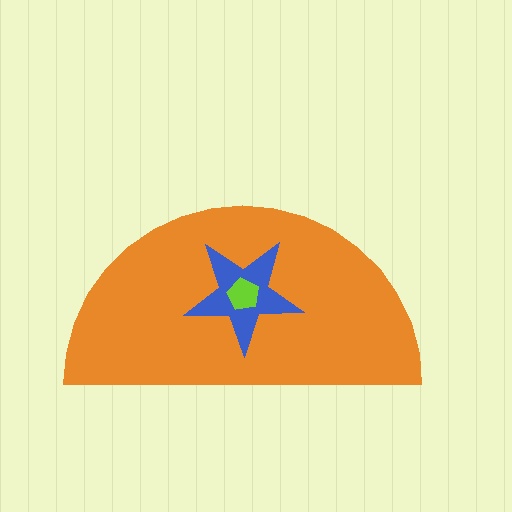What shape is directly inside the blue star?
The lime pentagon.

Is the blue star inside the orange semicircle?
Yes.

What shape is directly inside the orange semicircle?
The blue star.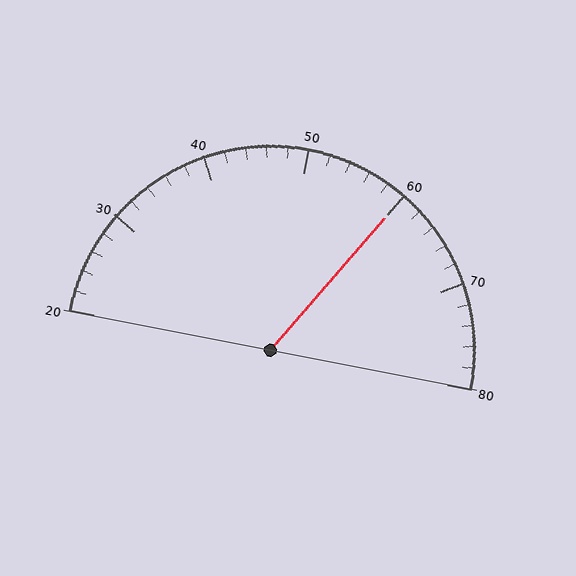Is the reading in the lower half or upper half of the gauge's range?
The reading is in the upper half of the range (20 to 80).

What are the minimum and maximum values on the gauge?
The gauge ranges from 20 to 80.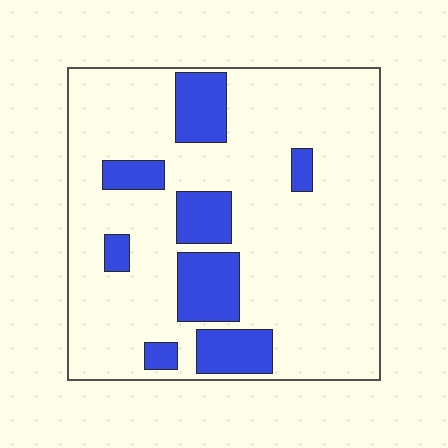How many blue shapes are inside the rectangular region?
8.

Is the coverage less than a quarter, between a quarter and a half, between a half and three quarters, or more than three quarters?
Less than a quarter.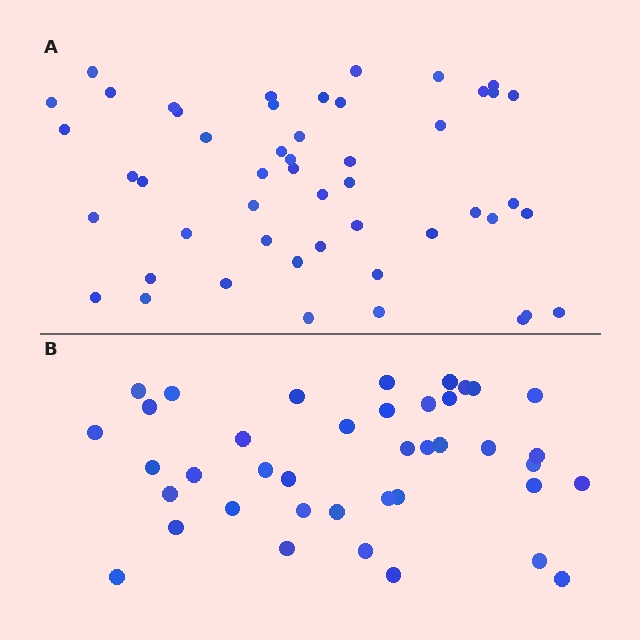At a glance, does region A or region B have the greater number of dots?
Region A (the top region) has more dots.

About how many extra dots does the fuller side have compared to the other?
Region A has roughly 10 or so more dots than region B.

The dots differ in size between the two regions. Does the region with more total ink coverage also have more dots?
No. Region B has more total ink coverage because its dots are larger, but region A actually contains more individual dots. Total area can be misleading — the number of items is what matters here.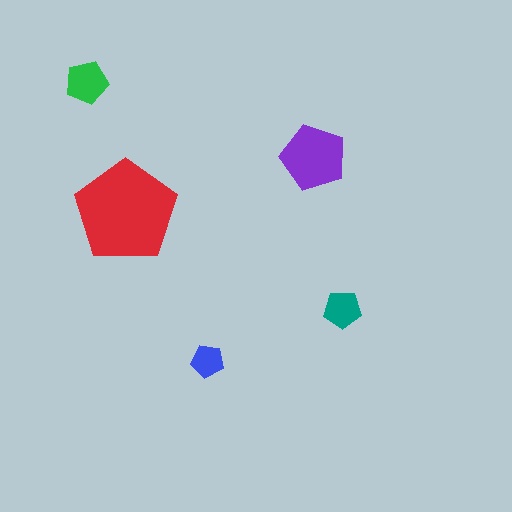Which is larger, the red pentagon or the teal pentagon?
The red one.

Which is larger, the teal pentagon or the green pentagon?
The green one.